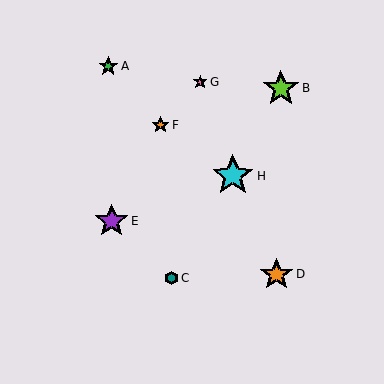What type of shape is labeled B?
Shape B is a lime star.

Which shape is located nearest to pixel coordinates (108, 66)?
The green star (labeled A) at (108, 66) is nearest to that location.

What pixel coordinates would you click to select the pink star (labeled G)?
Click at (200, 82) to select the pink star G.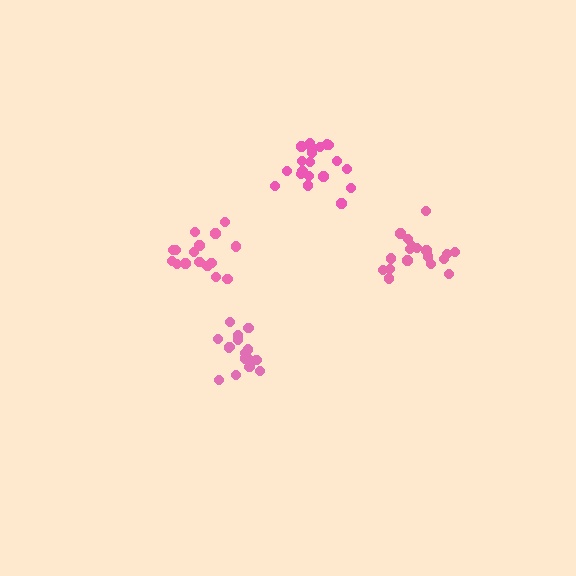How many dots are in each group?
Group 1: 18 dots, Group 2: 16 dots, Group 3: 16 dots, Group 4: 20 dots (70 total).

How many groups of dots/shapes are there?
There are 4 groups.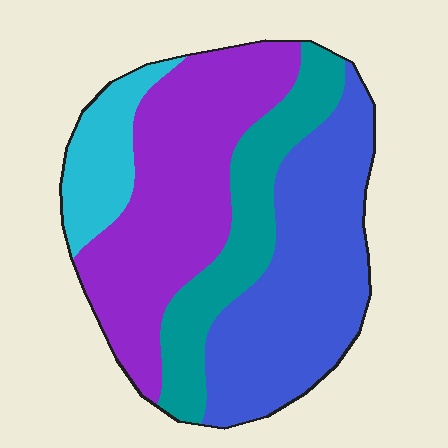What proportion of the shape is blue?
Blue takes up between a third and a half of the shape.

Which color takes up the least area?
Cyan, at roughly 10%.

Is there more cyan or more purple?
Purple.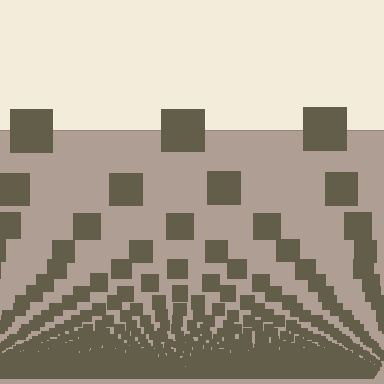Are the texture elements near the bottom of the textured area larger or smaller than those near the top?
Smaller. The gradient is inverted — elements near the bottom are smaller and denser.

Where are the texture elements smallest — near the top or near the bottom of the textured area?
Near the bottom.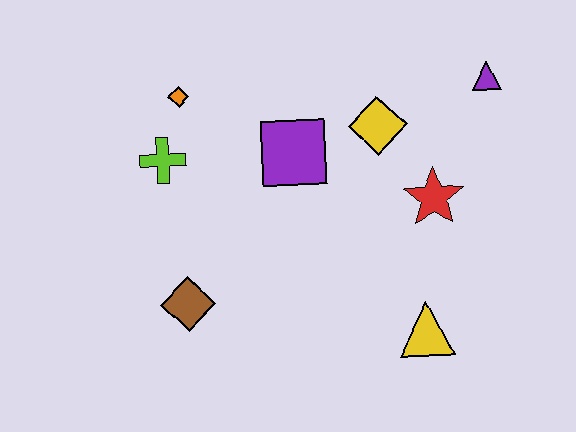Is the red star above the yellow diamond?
No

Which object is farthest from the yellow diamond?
The brown diamond is farthest from the yellow diamond.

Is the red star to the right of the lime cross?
Yes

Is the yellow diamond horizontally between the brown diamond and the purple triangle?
Yes